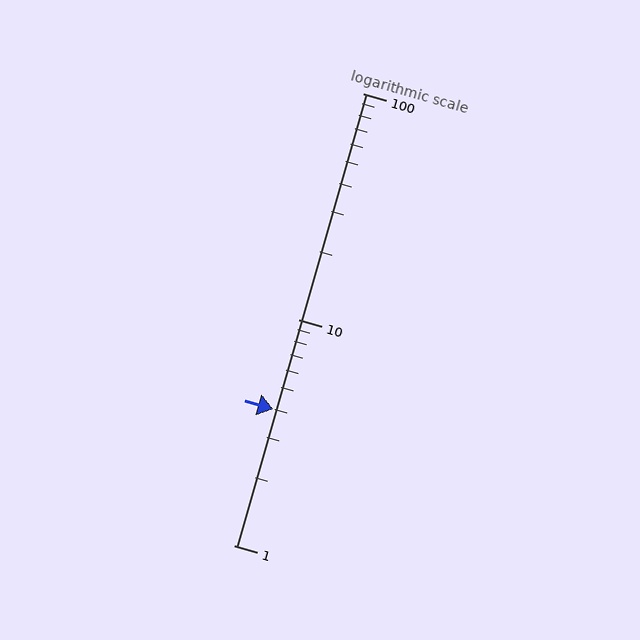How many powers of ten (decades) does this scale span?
The scale spans 2 decades, from 1 to 100.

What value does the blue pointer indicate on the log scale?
The pointer indicates approximately 4.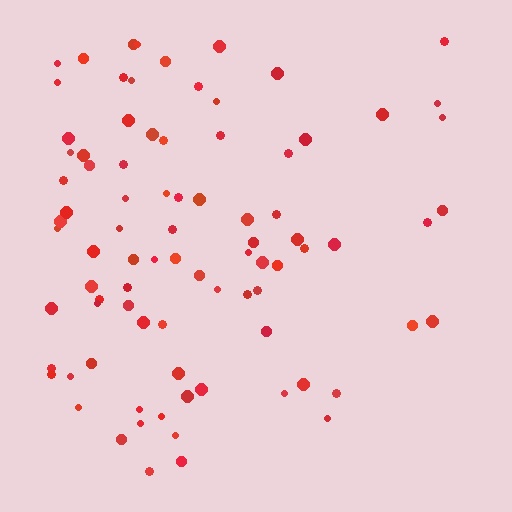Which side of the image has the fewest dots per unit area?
The right.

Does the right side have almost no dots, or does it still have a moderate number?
Still a moderate number, just noticeably fewer than the left.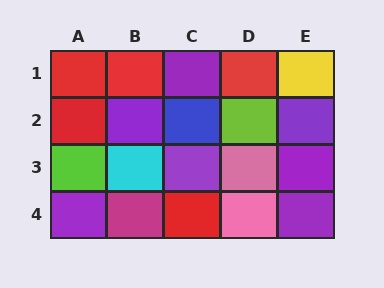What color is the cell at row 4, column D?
Pink.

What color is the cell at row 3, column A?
Lime.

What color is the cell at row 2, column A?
Red.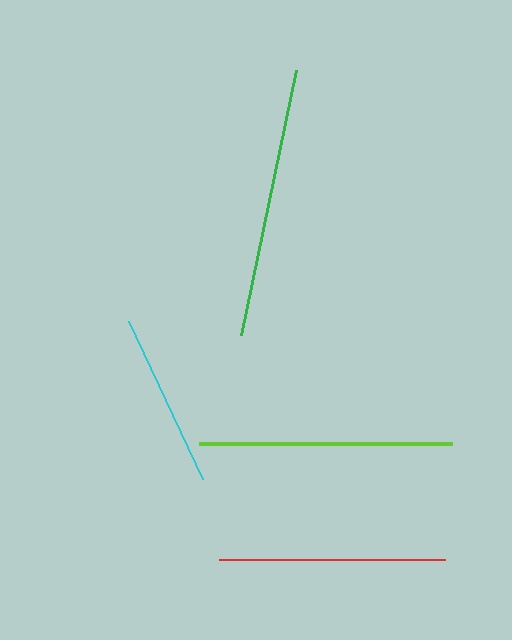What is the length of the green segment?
The green segment is approximately 271 pixels long.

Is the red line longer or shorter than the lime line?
The lime line is longer than the red line.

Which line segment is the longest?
The green line is the longest at approximately 271 pixels.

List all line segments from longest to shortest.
From longest to shortest: green, lime, red, cyan.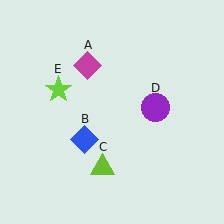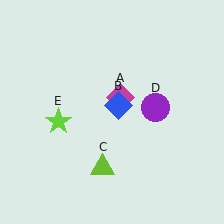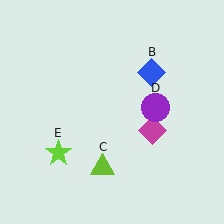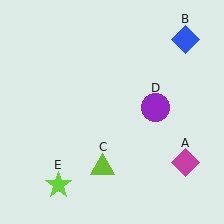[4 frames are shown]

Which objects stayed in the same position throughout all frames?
Lime triangle (object C) and purple circle (object D) remained stationary.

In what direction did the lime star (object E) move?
The lime star (object E) moved down.